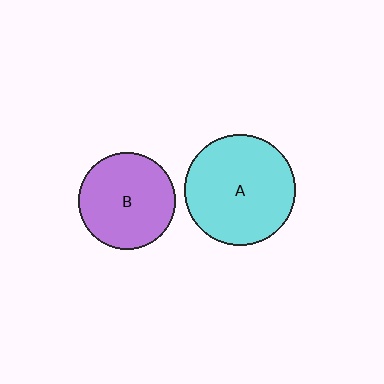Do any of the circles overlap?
No, none of the circles overlap.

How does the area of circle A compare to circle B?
Approximately 1.3 times.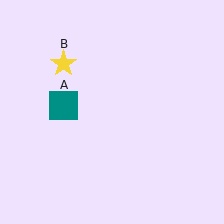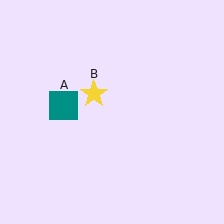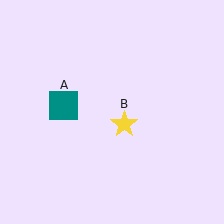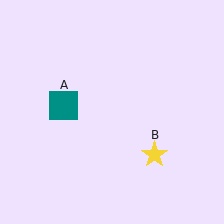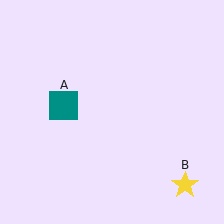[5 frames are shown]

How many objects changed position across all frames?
1 object changed position: yellow star (object B).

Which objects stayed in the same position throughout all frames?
Teal square (object A) remained stationary.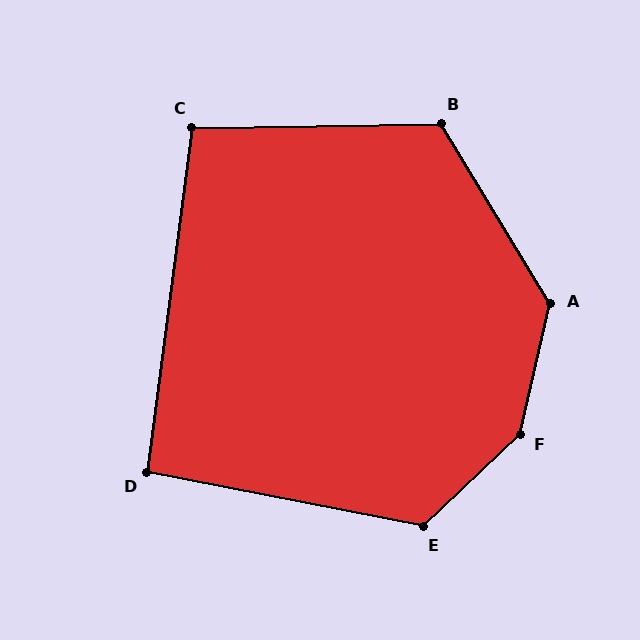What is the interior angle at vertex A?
Approximately 136 degrees (obtuse).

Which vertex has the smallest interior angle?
D, at approximately 93 degrees.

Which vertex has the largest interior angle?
F, at approximately 146 degrees.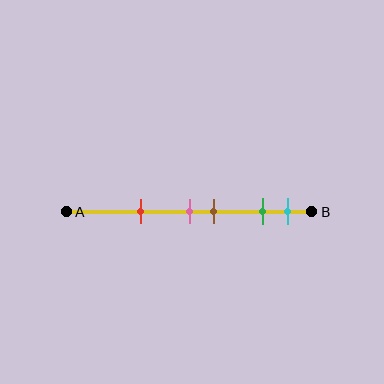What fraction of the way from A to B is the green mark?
The green mark is approximately 80% (0.8) of the way from A to B.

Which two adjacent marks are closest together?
The pink and brown marks are the closest adjacent pair.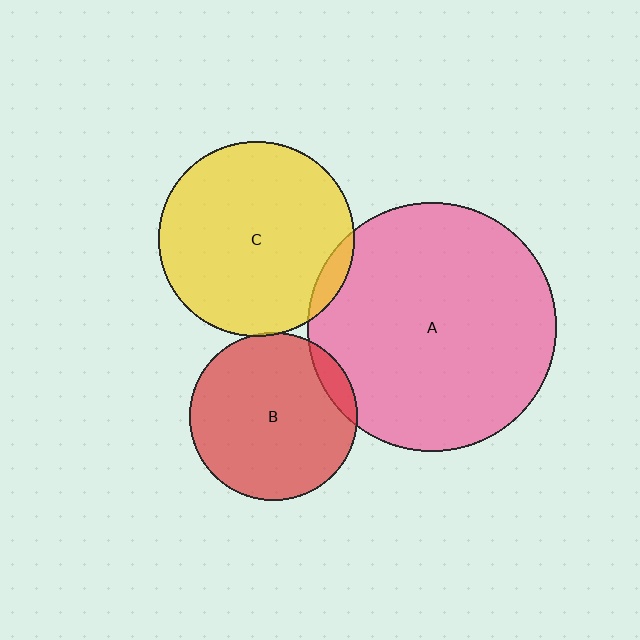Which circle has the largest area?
Circle A (pink).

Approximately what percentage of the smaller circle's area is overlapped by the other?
Approximately 5%.